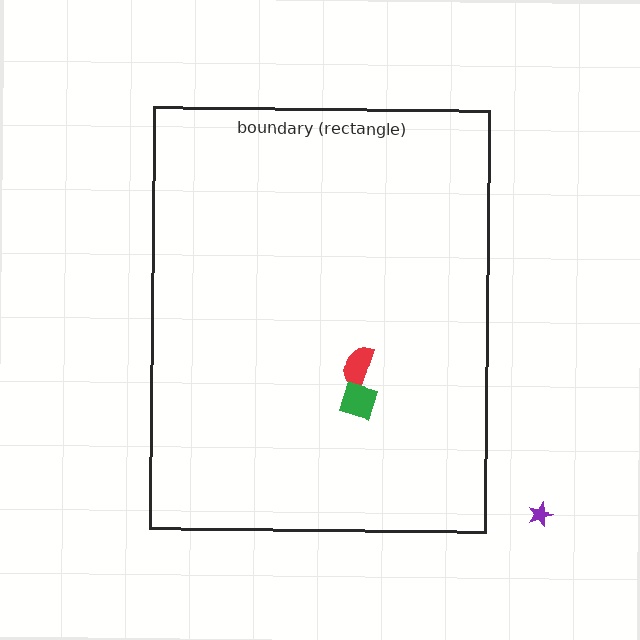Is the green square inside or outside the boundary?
Inside.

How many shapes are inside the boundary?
2 inside, 1 outside.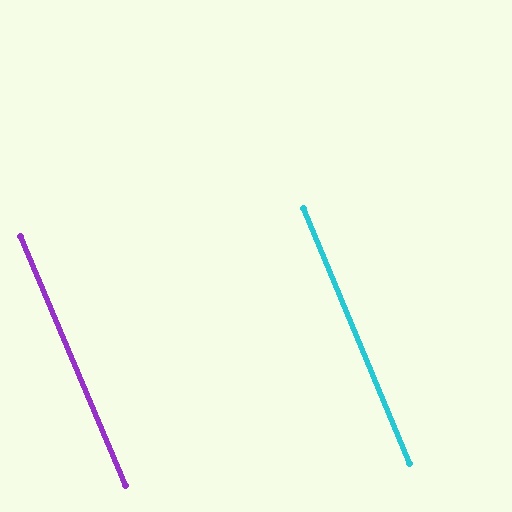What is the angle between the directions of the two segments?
Approximately 0 degrees.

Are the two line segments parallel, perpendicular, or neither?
Parallel — their directions differ by only 0.4°.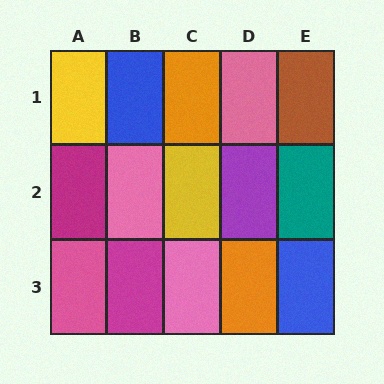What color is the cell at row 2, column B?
Pink.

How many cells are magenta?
2 cells are magenta.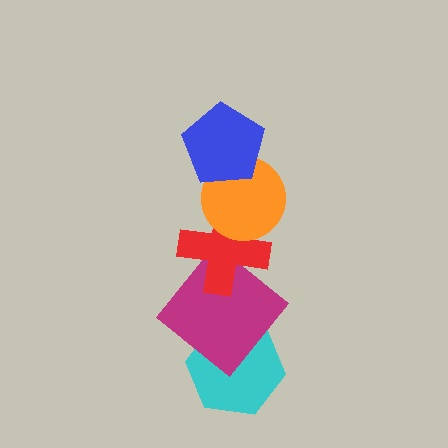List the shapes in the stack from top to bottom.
From top to bottom: the blue pentagon, the orange circle, the red cross, the magenta diamond, the cyan hexagon.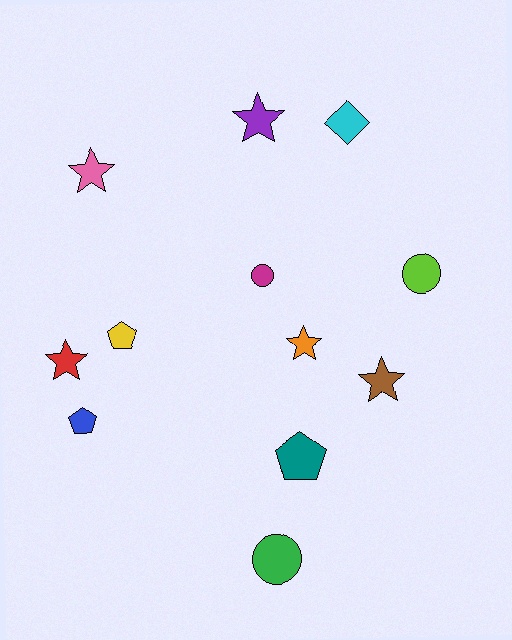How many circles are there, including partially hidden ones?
There are 3 circles.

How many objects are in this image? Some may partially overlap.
There are 12 objects.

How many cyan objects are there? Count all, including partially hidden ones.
There is 1 cyan object.